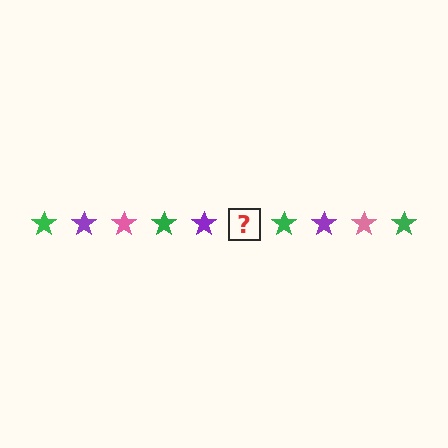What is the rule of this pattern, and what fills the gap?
The rule is that the pattern cycles through green, purple, pink stars. The gap should be filled with a pink star.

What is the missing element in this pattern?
The missing element is a pink star.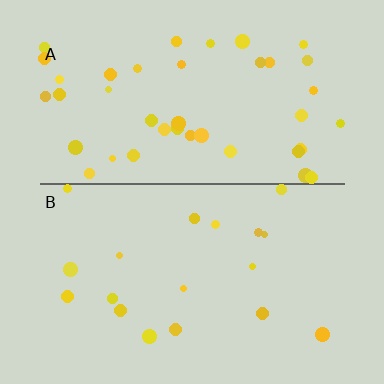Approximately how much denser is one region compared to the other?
Approximately 2.3× — region A over region B.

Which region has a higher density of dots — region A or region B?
A (the top).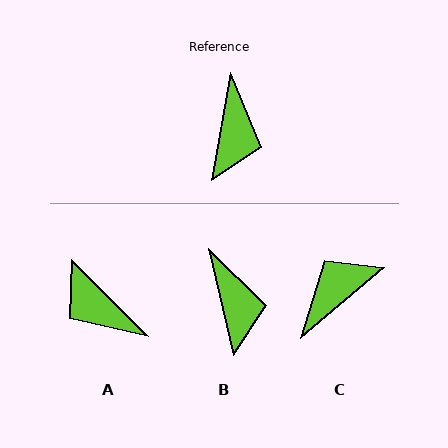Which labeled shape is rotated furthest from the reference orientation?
C, about 140 degrees away.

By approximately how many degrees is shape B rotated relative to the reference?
Approximately 23 degrees counter-clockwise.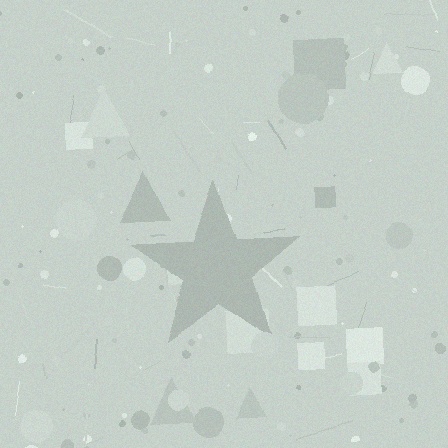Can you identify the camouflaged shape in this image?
The camouflaged shape is a star.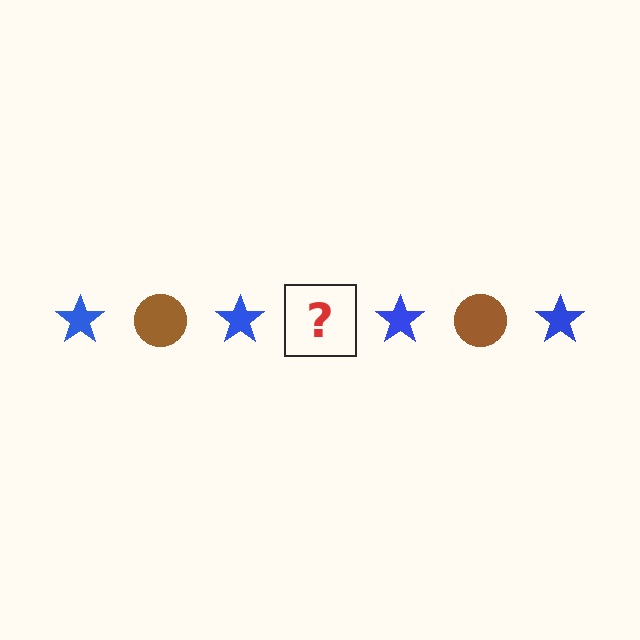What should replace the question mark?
The question mark should be replaced with a brown circle.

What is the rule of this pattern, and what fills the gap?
The rule is that the pattern alternates between blue star and brown circle. The gap should be filled with a brown circle.